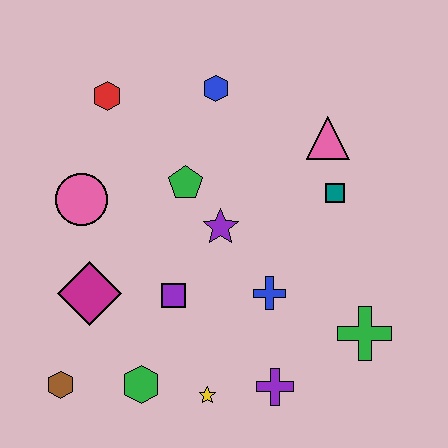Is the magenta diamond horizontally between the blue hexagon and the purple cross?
No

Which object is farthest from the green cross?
The red hexagon is farthest from the green cross.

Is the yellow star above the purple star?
No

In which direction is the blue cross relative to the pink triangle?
The blue cross is below the pink triangle.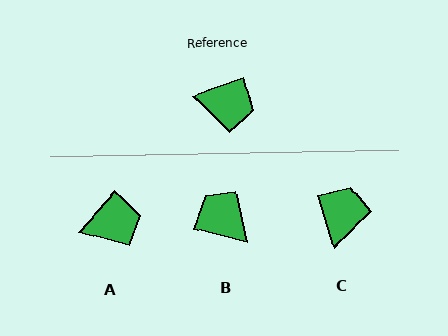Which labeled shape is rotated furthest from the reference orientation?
B, about 146 degrees away.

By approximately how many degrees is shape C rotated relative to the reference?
Approximately 88 degrees counter-clockwise.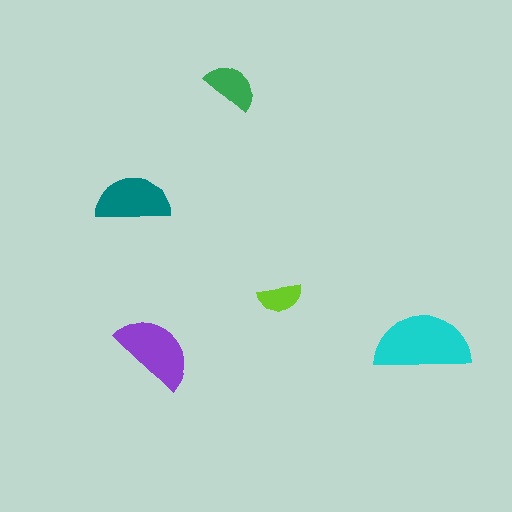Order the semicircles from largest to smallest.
the cyan one, the purple one, the teal one, the green one, the lime one.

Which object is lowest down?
The purple semicircle is bottommost.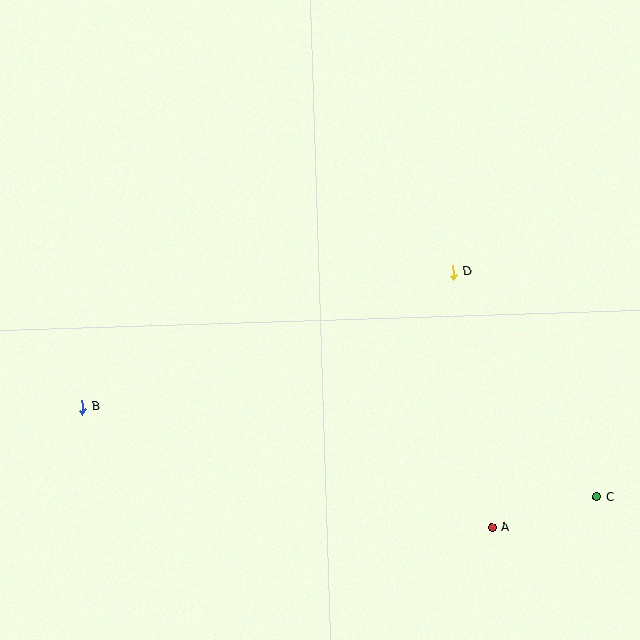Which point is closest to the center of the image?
Point D at (453, 272) is closest to the center.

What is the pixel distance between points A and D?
The distance between A and D is 258 pixels.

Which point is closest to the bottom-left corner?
Point B is closest to the bottom-left corner.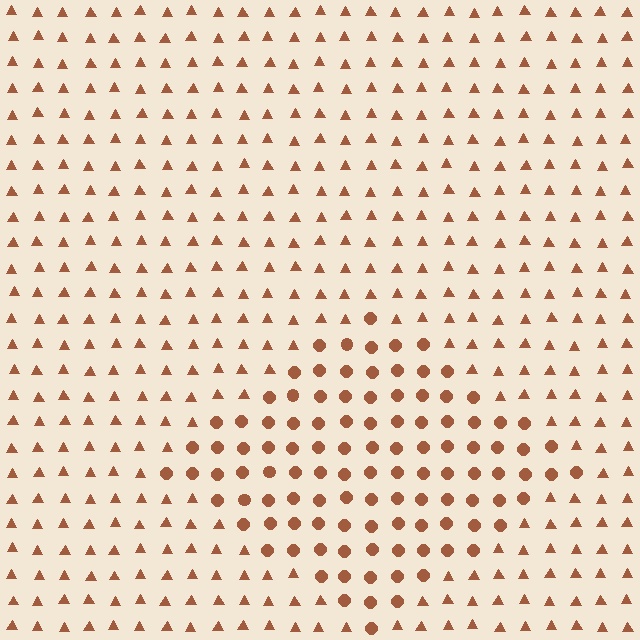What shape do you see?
I see a diamond.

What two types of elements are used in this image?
The image uses circles inside the diamond region and triangles outside it.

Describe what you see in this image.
The image is filled with small brown elements arranged in a uniform grid. A diamond-shaped region contains circles, while the surrounding area contains triangles. The boundary is defined purely by the change in element shape.